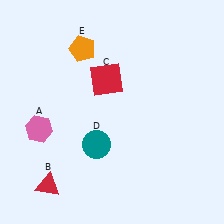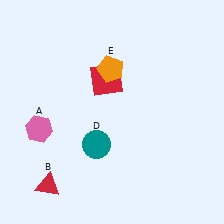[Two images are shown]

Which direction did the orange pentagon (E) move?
The orange pentagon (E) moved right.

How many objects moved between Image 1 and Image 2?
1 object moved between the two images.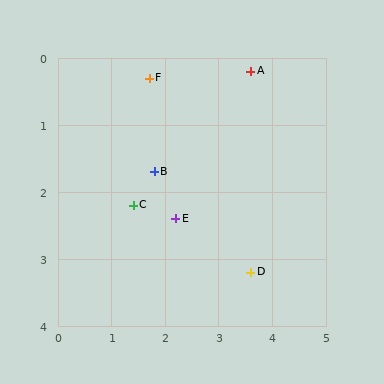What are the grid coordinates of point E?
Point E is at approximately (2.2, 2.4).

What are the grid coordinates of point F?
Point F is at approximately (1.7, 0.3).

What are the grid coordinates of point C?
Point C is at approximately (1.4, 2.2).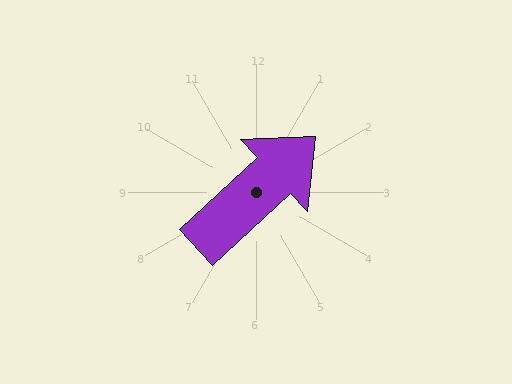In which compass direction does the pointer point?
Northeast.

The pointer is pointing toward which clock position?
Roughly 2 o'clock.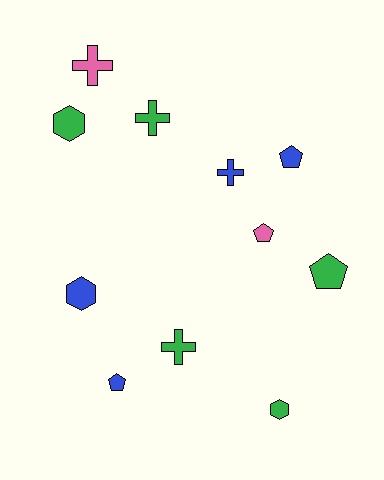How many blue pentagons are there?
There are 2 blue pentagons.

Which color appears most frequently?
Green, with 5 objects.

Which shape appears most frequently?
Cross, with 4 objects.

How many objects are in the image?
There are 11 objects.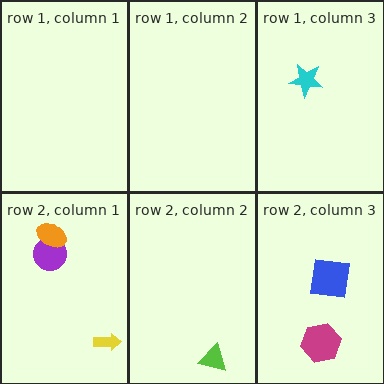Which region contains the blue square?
The row 2, column 3 region.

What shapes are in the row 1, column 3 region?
The cyan star.